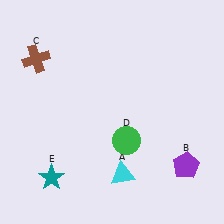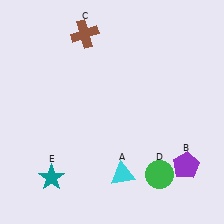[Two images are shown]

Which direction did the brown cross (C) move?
The brown cross (C) moved right.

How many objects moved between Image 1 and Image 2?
2 objects moved between the two images.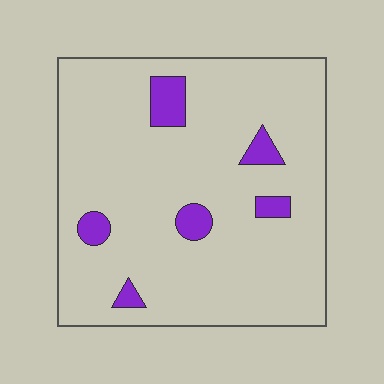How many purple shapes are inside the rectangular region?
6.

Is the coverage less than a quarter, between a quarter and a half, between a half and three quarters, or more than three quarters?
Less than a quarter.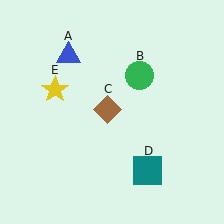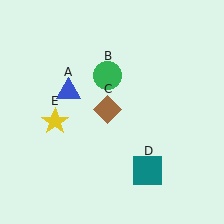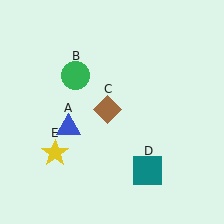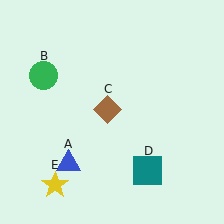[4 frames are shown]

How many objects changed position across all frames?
3 objects changed position: blue triangle (object A), green circle (object B), yellow star (object E).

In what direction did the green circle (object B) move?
The green circle (object B) moved left.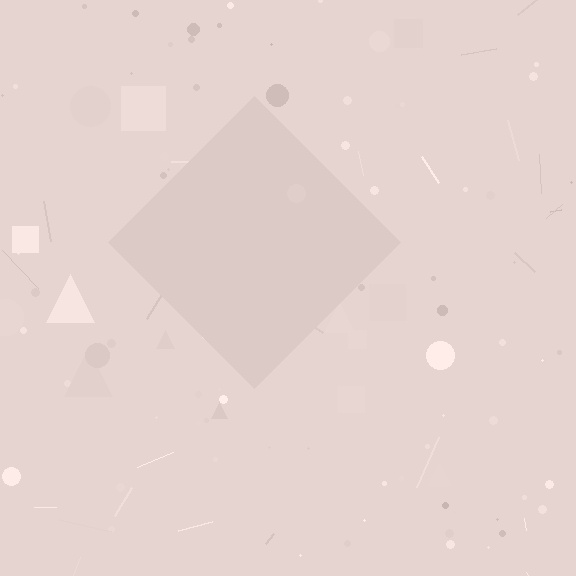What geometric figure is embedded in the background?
A diamond is embedded in the background.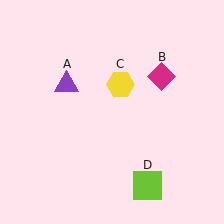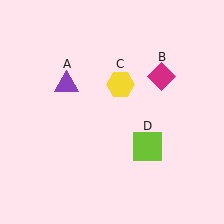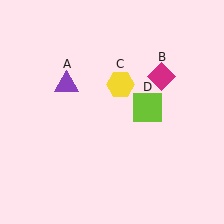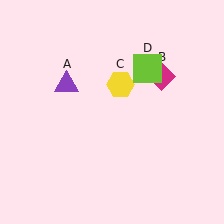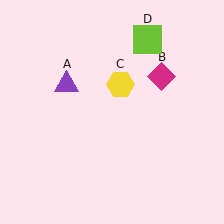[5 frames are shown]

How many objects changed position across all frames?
1 object changed position: lime square (object D).